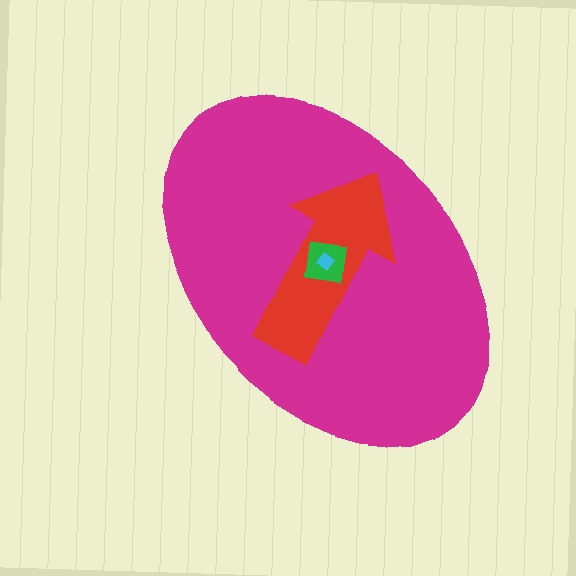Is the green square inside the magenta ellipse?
Yes.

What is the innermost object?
The cyan diamond.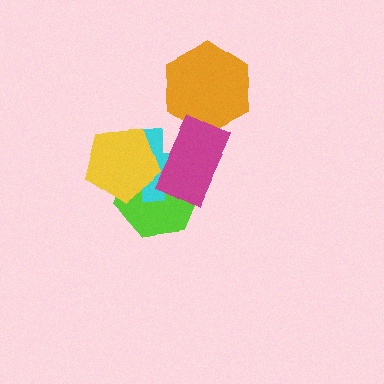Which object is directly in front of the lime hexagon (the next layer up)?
The cyan cross is directly in front of the lime hexagon.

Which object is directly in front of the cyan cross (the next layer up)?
The yellow pentagon is directly in front of the cyan cross.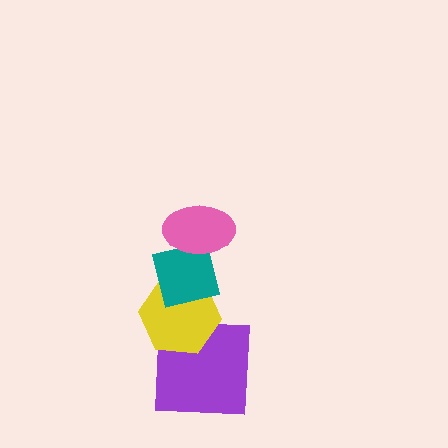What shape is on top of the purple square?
The yellow hexagon is on top of the purple square.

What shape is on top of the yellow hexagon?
The teal square is on top of the yellow hexagon.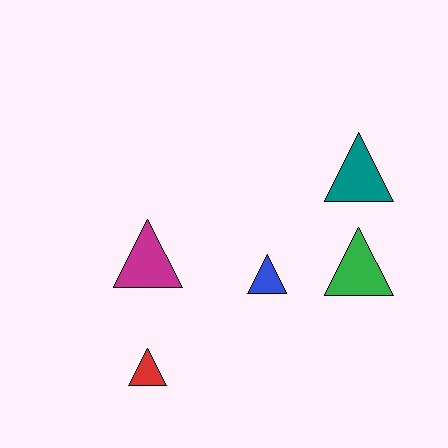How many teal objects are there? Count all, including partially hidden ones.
There is 1 teal object.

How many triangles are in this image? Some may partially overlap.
There are 5 triangles.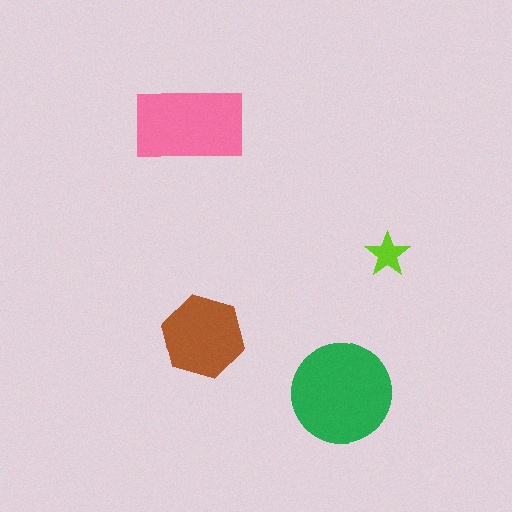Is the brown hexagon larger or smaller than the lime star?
Larger.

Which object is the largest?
The green circle.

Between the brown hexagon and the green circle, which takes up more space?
The green circle.